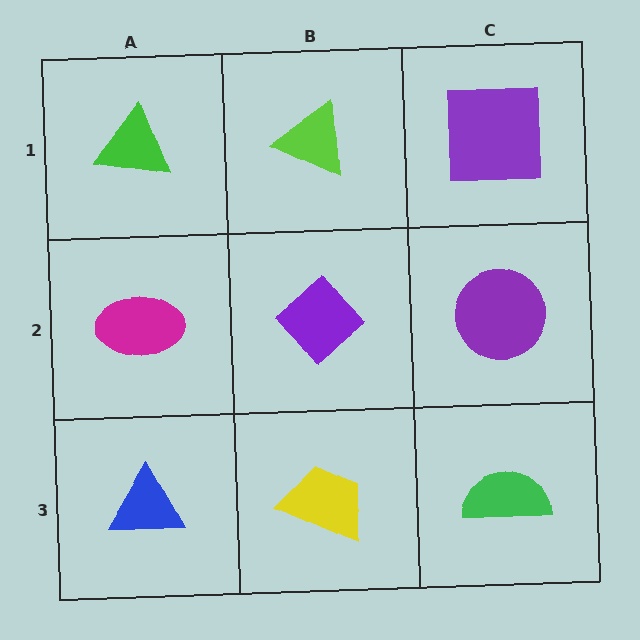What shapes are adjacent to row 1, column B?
A purple diamond (row 2, column B), a green triangle (row 1, column A), a purple square (row 1, column C).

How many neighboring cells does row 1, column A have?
2.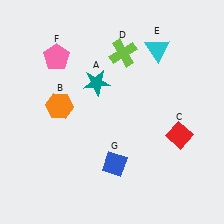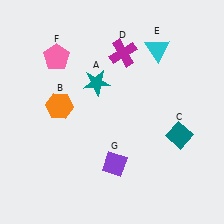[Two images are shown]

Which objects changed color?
C changed from red to teal. D changed from lime to magenta. G changed from blue to purple.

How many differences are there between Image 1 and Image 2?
There are 3 differences between the two images.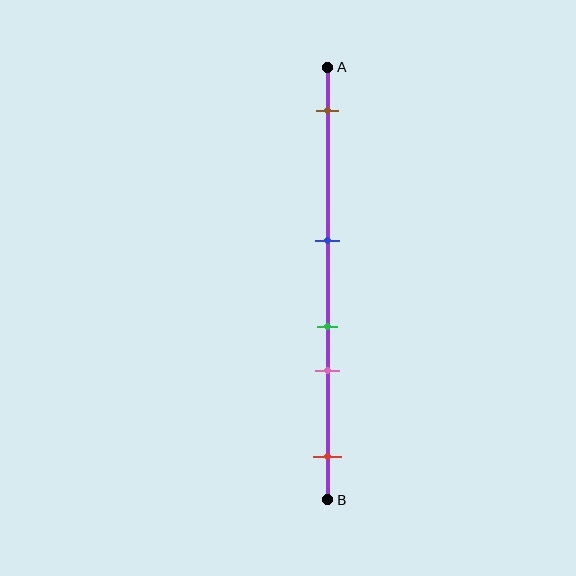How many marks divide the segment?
There are 5 marks dividing the segment.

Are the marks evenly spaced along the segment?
No, the marks are not evenly spaced.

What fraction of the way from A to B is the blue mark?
The blue mark is approximately 40% (0.4) of the way from A to B.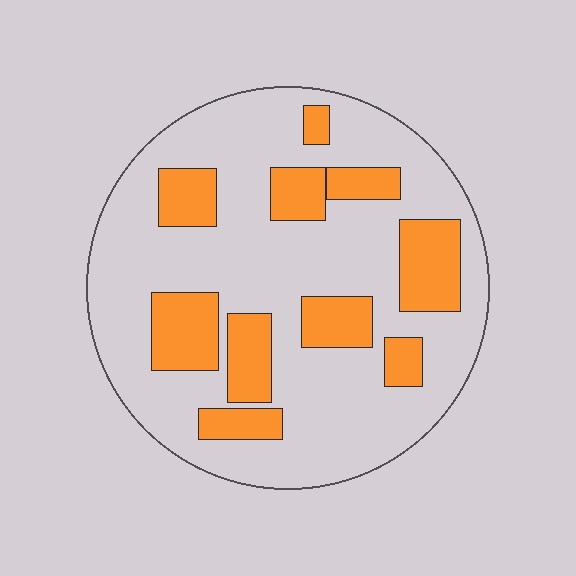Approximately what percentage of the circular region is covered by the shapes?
Approximately 25%.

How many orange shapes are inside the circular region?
10.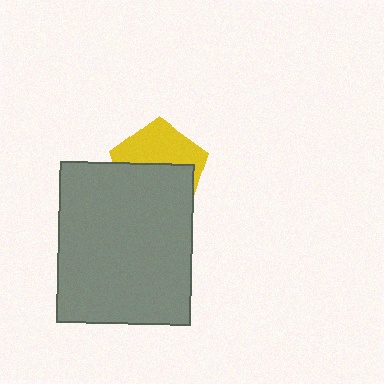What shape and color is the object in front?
The object in front is a gray rectangle.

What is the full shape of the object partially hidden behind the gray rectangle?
The partially hidden object is a yellow pentagon.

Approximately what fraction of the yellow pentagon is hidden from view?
Roughly 54% of the yellow pentagon is hidden behind the gray rectangle.